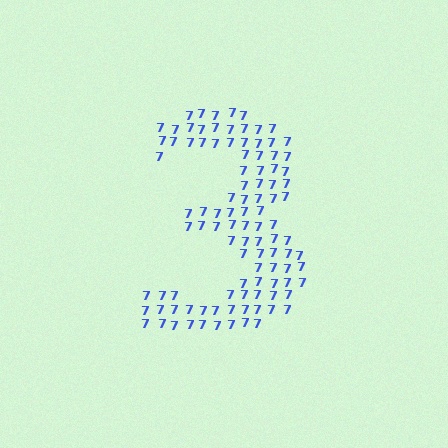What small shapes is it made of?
It is made of small digit 7's.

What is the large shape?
The large shape is the digit 3.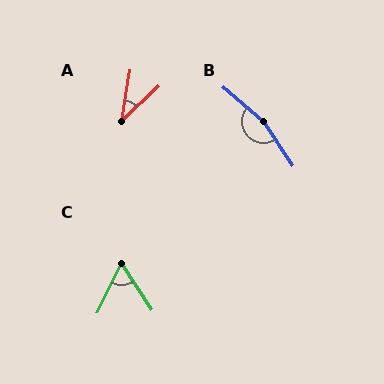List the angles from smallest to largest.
A (37°), C (60°), B (164°).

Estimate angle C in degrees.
Approximately 60 degrees.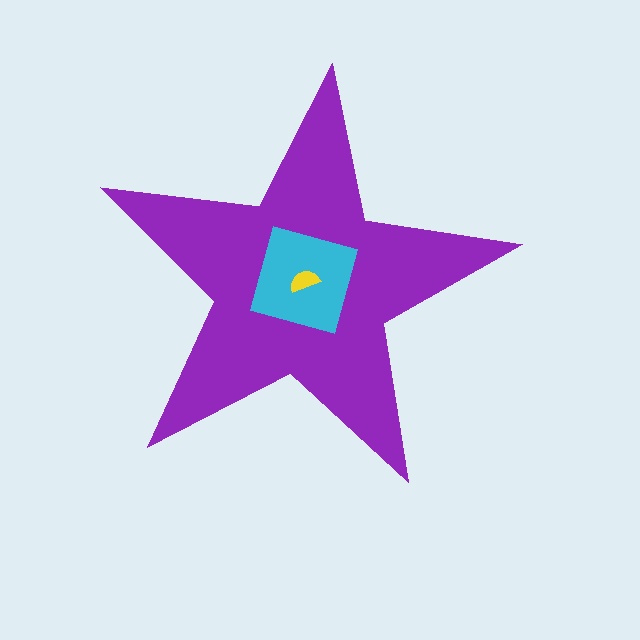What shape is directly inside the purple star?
The cyan diamond.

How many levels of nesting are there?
3.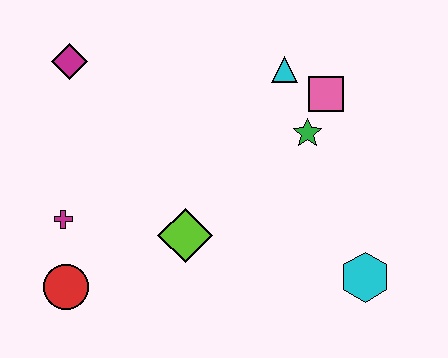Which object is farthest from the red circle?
The pink square is farthest from the red circle.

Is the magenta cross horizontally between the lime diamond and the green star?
No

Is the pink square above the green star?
Yes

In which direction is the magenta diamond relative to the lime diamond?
The magenta diamond is above the lime diamond.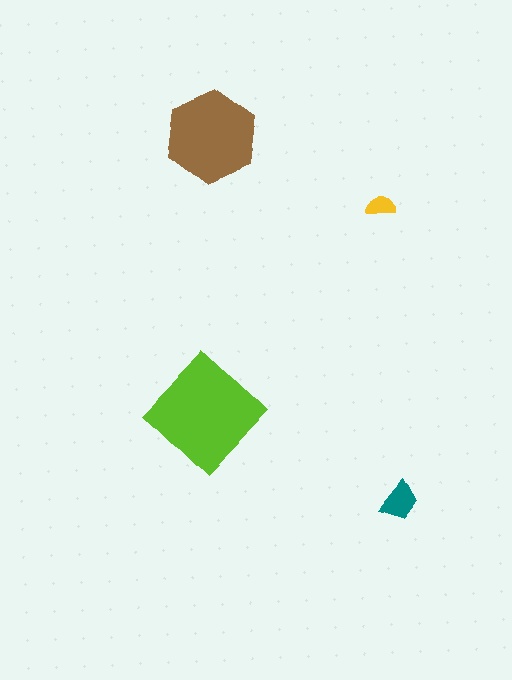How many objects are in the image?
There are 4 objects in the image.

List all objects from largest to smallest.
The lime diamond, the brown hexagon, the teal trapezoid, the yellow semicircle.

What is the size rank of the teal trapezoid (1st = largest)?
3rd.